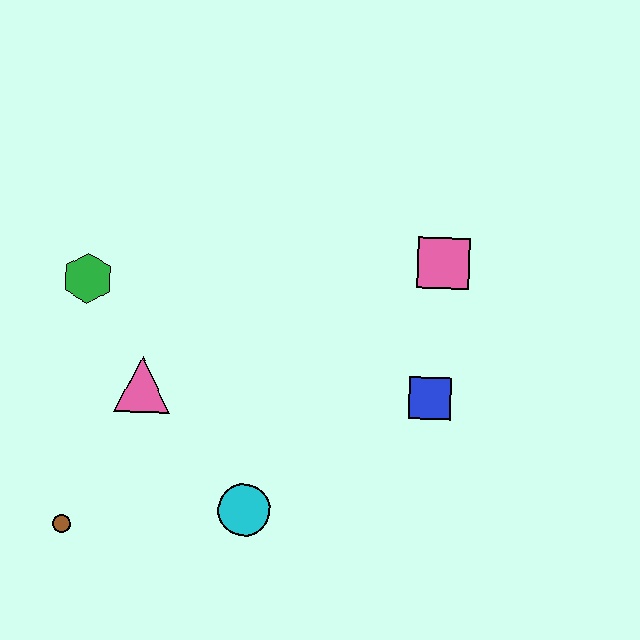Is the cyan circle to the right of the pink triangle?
Yes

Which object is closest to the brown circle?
The pink triangle is closest to the brown circle.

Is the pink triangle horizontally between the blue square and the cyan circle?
No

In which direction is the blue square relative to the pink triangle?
The blue square is to the right of the pink triangle.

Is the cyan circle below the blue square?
Yes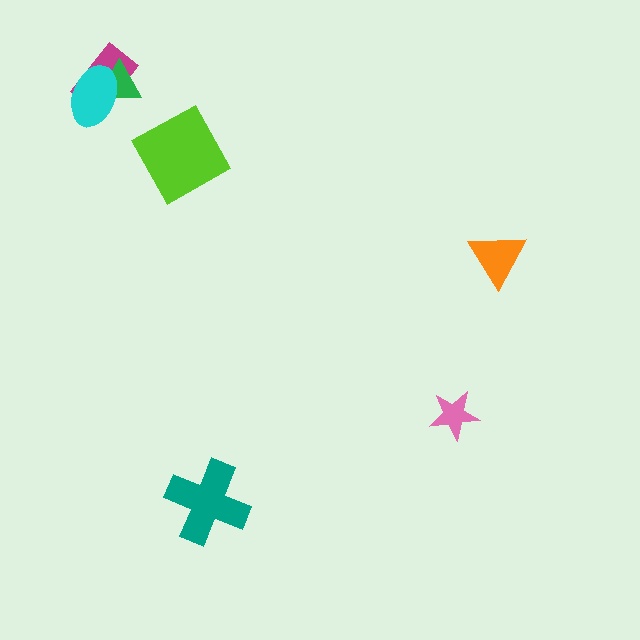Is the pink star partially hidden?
No, no other shape covers it.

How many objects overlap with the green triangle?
2 objects overlap with the green triangle.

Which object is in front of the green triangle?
The cyan ellipse is in front of the green triangle.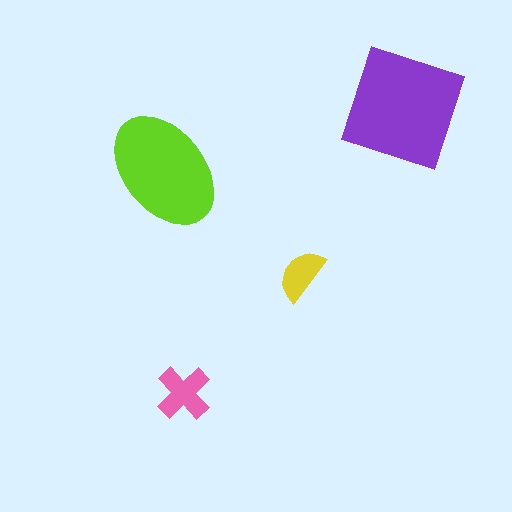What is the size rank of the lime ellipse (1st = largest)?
2nd.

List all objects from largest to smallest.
The purple square, the lime ellipse, the pink cross, the yellow semicircle.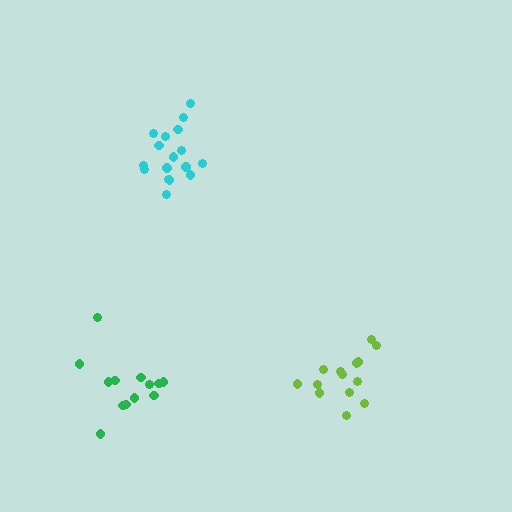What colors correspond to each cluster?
The clusters are colored: lime, green, cyan.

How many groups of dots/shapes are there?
There are 3 groups.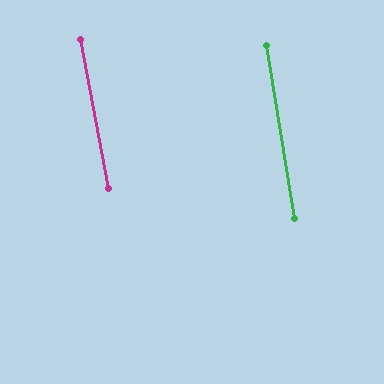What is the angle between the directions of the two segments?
Approximately 1 degree.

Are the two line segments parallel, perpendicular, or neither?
Parallel — their directions differ by only 1.3°.